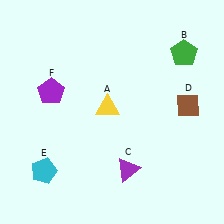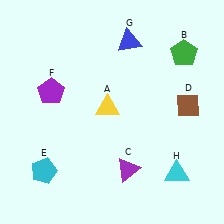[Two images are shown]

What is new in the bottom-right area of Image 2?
A cyan triangle (H) was added in the bottom-right area of Image 2.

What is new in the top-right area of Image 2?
A blue triangle (G) was added in the top-right area of Image 2.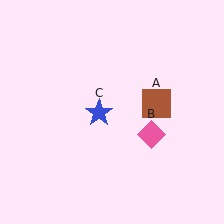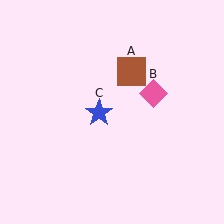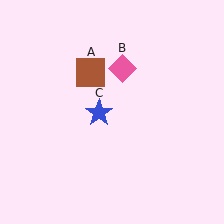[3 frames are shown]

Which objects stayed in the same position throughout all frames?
Blue star (object C) remained stationary.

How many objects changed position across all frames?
2 objects changed position: brown square (object A), pink diamond (object B).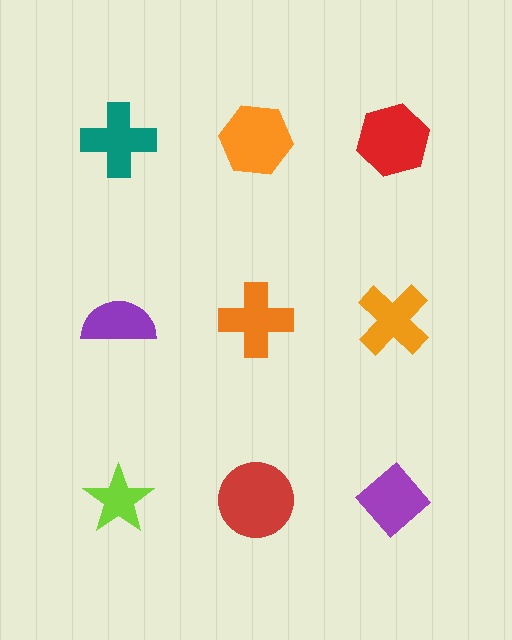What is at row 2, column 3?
An orange cross.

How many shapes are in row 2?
3 shapes.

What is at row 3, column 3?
A purple diamond.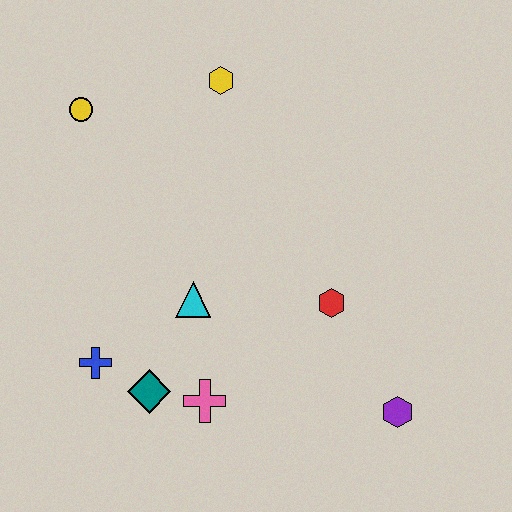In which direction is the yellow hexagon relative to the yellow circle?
The yellow hexagon is to the right of the yellow circle.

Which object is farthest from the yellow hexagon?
The purple hexagon is farthest from the yellow hexagon.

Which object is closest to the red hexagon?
The purple hexagon is closest to the red hexagon.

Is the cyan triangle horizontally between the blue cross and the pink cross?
Yes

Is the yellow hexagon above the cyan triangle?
Yes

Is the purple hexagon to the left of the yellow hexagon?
No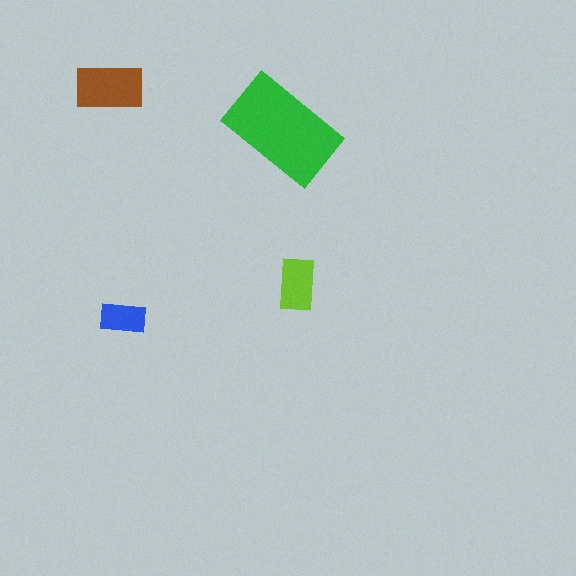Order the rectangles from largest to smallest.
the green one, the brown one, the lime one, the blue one.